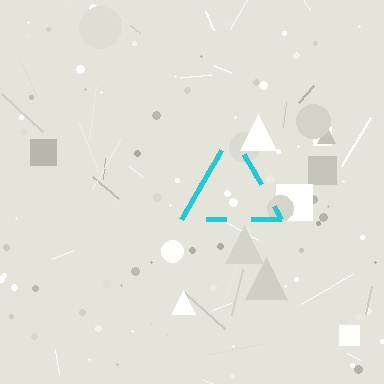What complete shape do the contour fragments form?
The contour fragments form a triangle.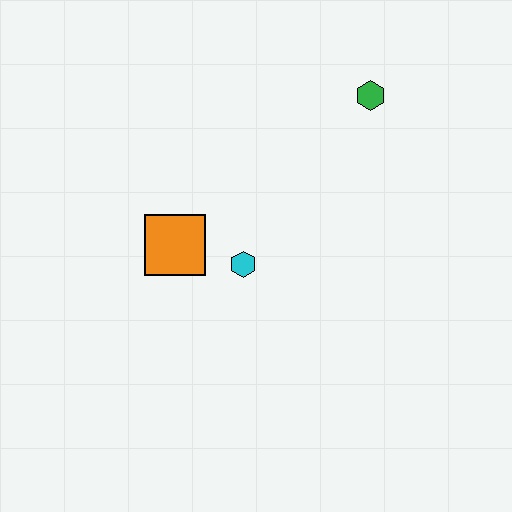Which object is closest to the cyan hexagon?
The orange square is closest to the cyan hexagon.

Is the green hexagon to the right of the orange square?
Yes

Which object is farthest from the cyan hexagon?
The green hexagon is farthest from the cyan hexagon.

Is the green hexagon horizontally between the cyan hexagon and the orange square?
No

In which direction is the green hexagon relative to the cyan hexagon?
The green hexagon is above the cyan hexagon.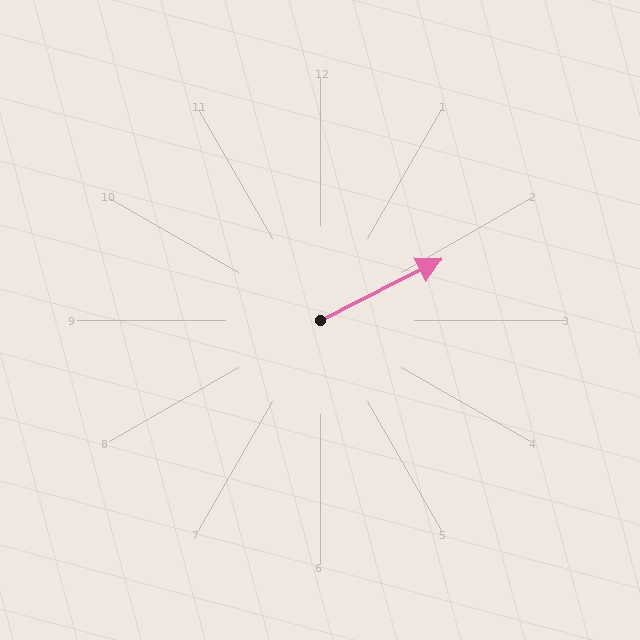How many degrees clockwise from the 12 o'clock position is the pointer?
Approximately 63 degrees.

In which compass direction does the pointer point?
Northeast.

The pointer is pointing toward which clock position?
Roughly 2 o'clock.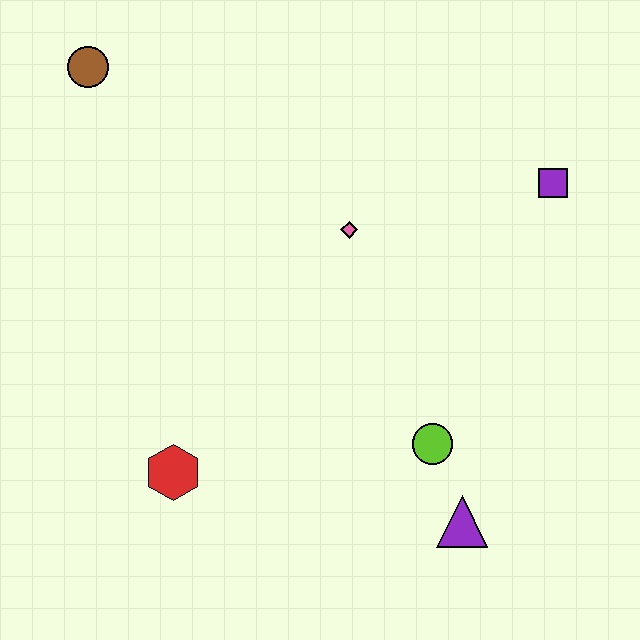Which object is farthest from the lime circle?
The brown circle is farthest from the lime circle.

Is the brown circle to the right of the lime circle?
No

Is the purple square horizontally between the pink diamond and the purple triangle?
No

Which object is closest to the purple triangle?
The lime circle is closest to the purple triangle.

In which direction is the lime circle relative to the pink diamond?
The lime circle is below the pink diamond.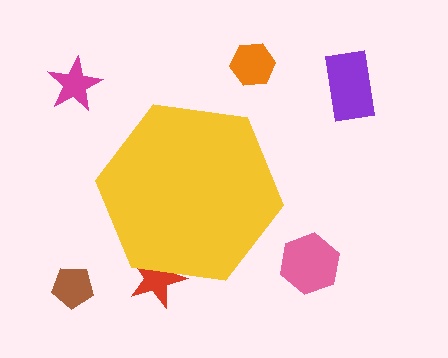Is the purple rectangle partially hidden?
No, the purple rectangle is fully visible.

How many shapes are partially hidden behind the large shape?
1 shape is partially hidden.